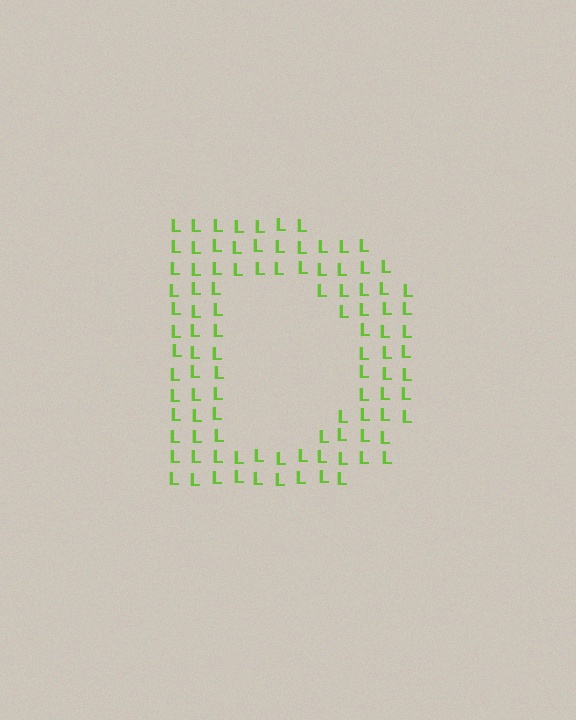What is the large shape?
The large shape is the letter D.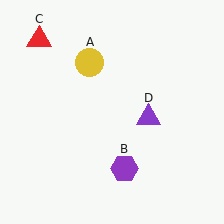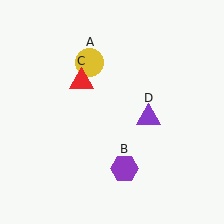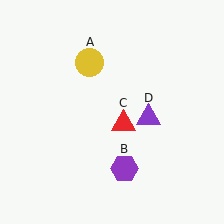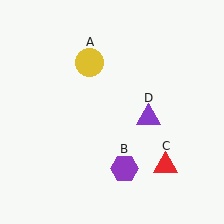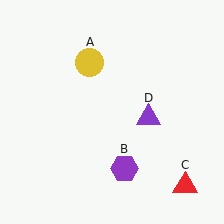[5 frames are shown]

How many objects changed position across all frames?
1 object changed position: red triangle (object C).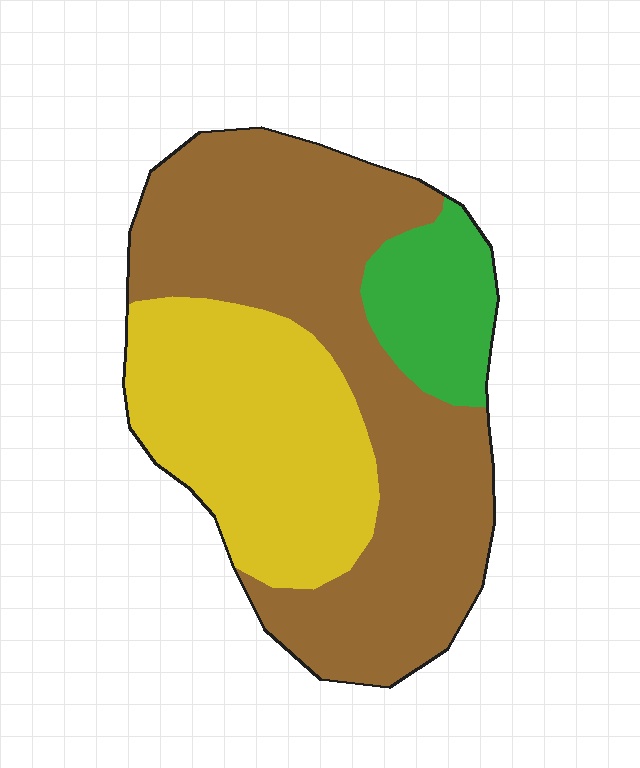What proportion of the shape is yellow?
Yellow takes up about one third (1/3) of the shape.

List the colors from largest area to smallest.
From largest to smallest: brown, yellow, green.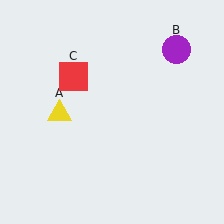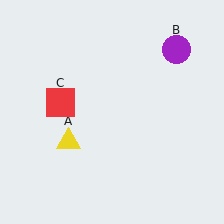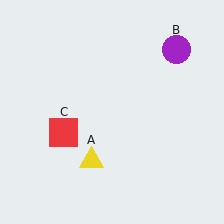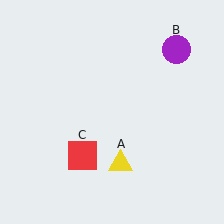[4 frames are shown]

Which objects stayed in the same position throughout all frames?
Purple circle (object B) remained stationary.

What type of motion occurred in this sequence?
The yellow triangle (object A), red square (object C) rotated counterclockwise around the center of the scene.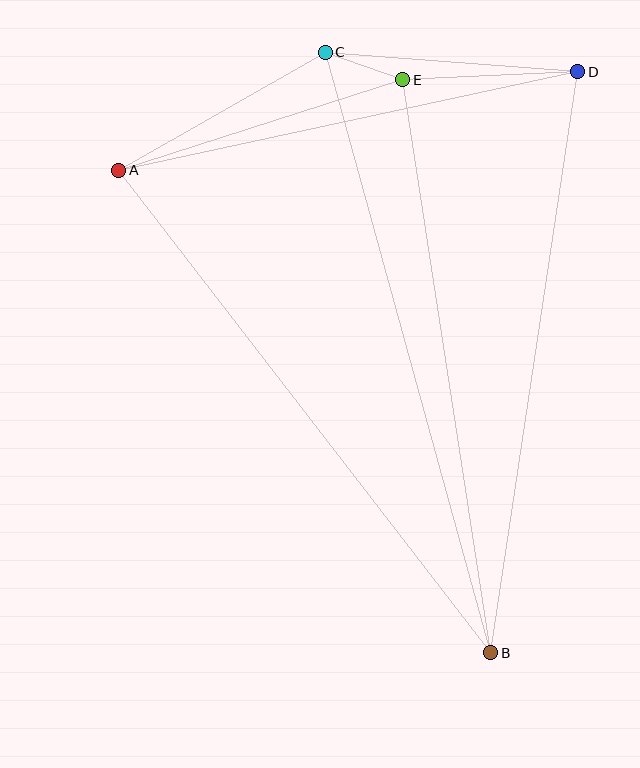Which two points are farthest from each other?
Points B and C are farthest from each other.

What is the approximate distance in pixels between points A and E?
The distance between A and E is approximately 298 pixels.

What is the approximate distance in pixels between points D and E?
The distance between D and E is approximately 175 pixels.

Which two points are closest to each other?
Points C and E are closest to each other.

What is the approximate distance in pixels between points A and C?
The distance between A and C is approximately 238 pixels.